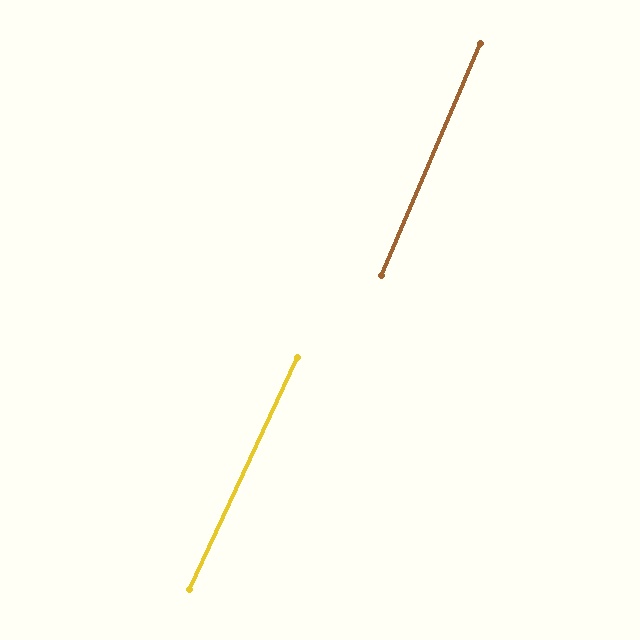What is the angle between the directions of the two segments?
Approximately 2 degrees.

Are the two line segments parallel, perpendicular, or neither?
Parallel — their directions differ by only 1.9°.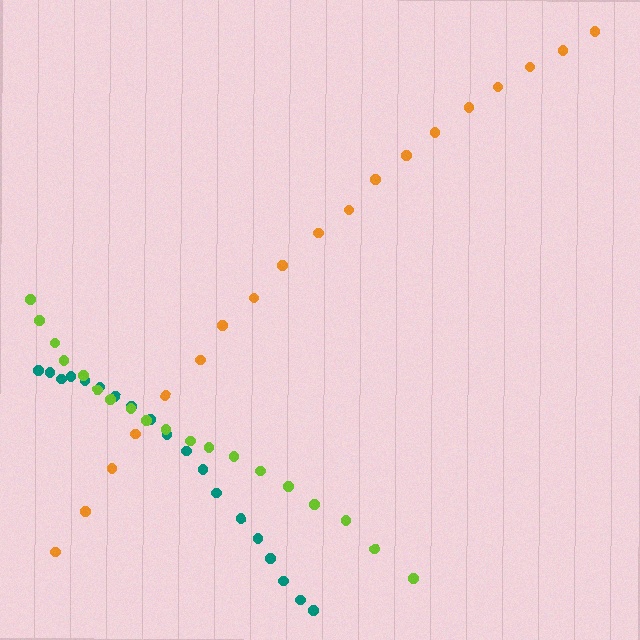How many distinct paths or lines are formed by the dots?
There are 3 distinct paths.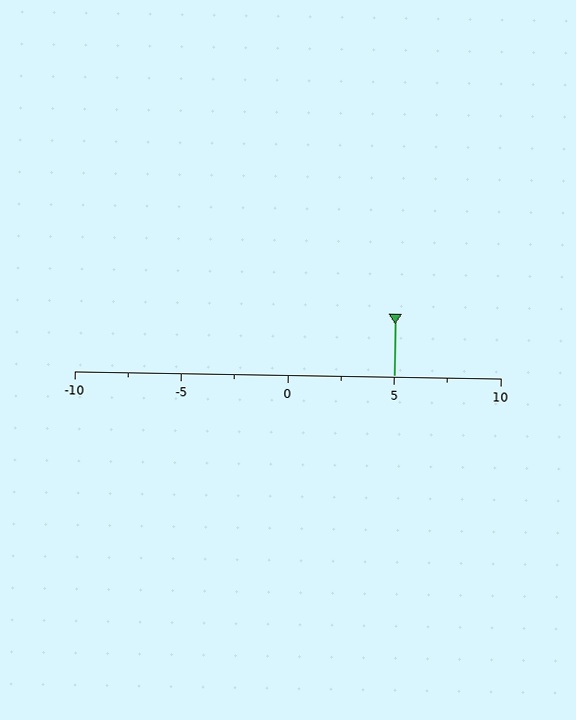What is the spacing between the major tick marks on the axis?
The major ticks are spaced 5 apart.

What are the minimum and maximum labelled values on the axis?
The axis runs from -10 to 10.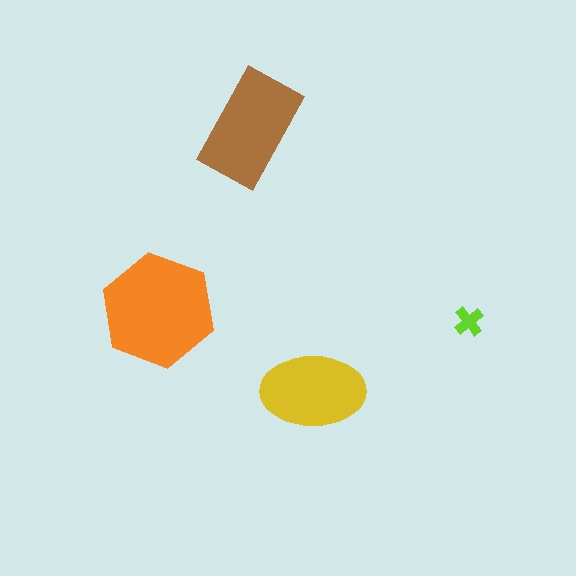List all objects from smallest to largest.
The lime cross, the yellow ellipse, the brown rectangle, the orange hexagon.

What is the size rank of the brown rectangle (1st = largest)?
2nd.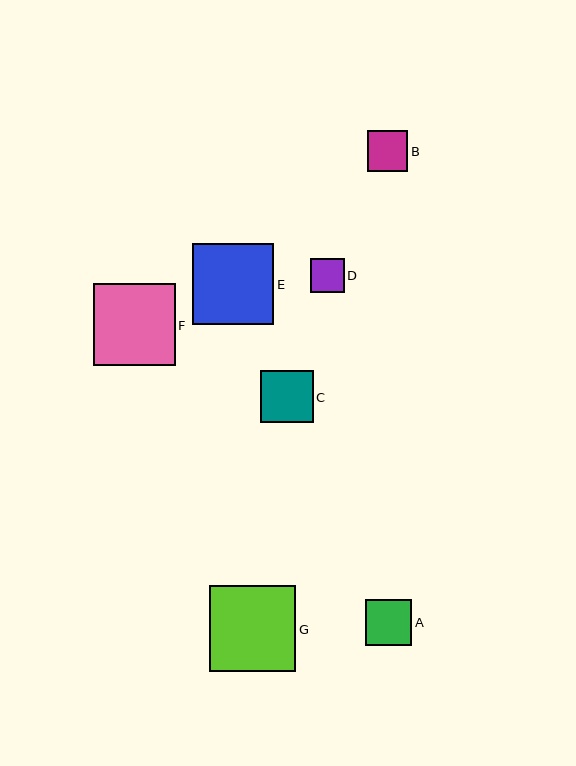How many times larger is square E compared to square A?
Square E is approximately 1.8 times the size of square A.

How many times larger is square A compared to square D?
Square A is approximately 1.3 times the size of square D.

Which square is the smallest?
Square D is the smallest with a size of approximately 34 pixels.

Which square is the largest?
Square G is the largest with a size of approximately 86 pixels.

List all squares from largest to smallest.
From largest to smallest: G, F, E, C, A, B, D.